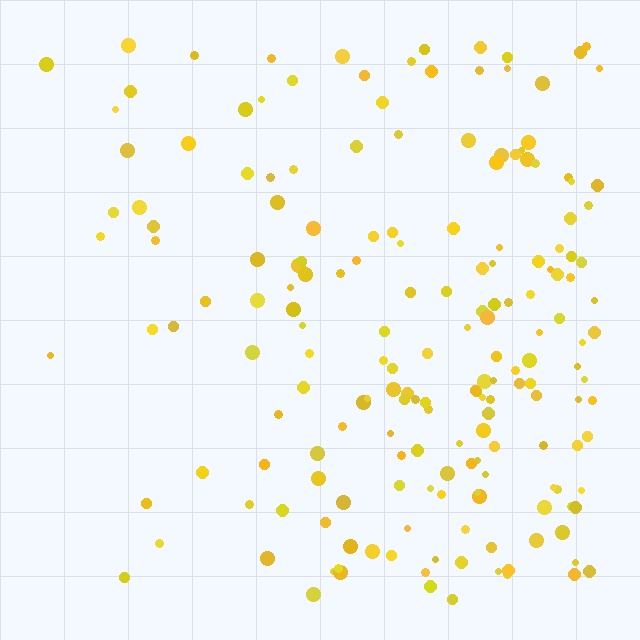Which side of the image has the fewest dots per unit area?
The left.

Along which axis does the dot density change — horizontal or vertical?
Horizontal.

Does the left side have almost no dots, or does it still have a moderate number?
Still a moderate number, just noticeably fewer than the right.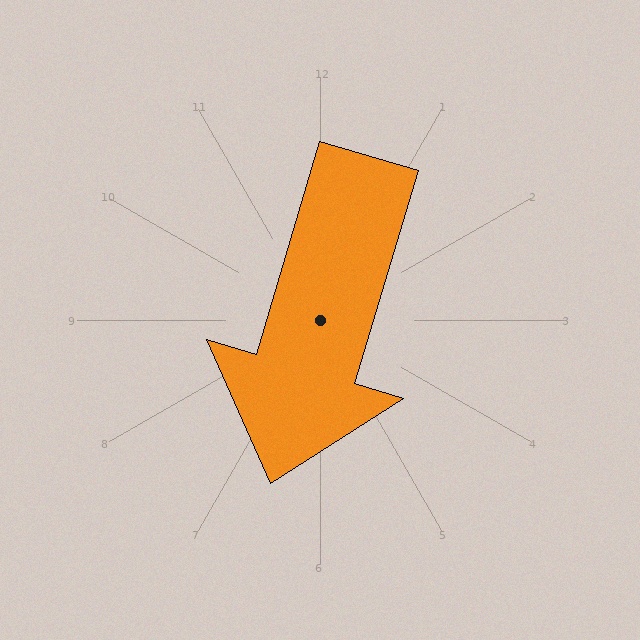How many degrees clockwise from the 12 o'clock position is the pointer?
Approximately 197 degrees.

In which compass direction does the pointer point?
South.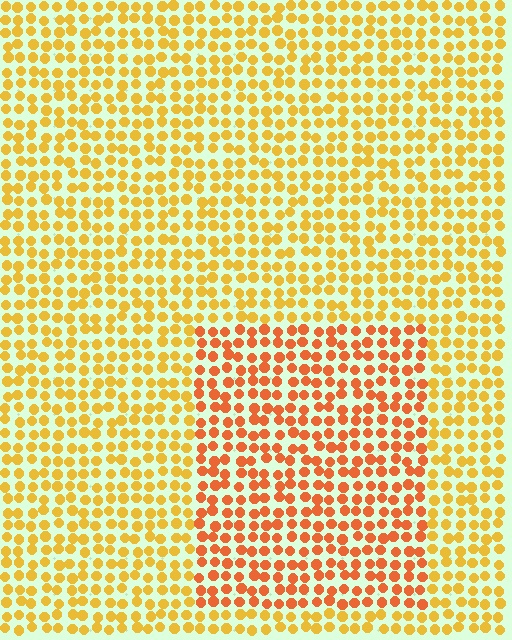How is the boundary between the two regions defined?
The boundary is defined purely by a slight shift in hue (about 28 degrees). Spacing, size, and orientation are identical on both sides.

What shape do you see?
I see a rectangle.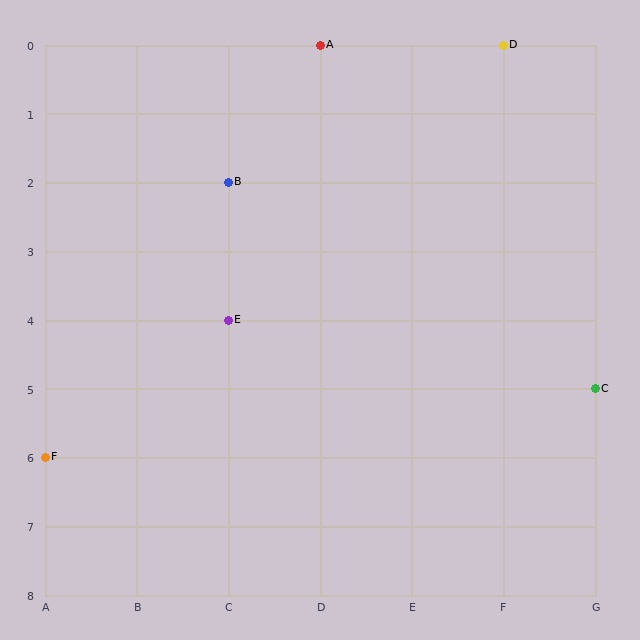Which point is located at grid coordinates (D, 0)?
Point A is at (D, 0).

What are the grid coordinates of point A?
Point A is at grid coordinates (D, 0).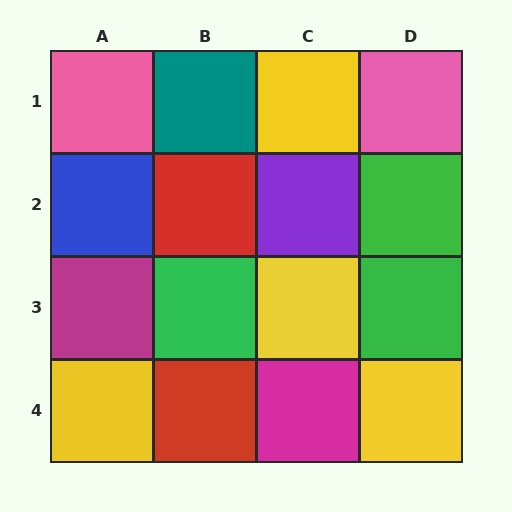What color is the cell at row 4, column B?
Red.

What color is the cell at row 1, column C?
Yellow.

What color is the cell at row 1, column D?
Pink.